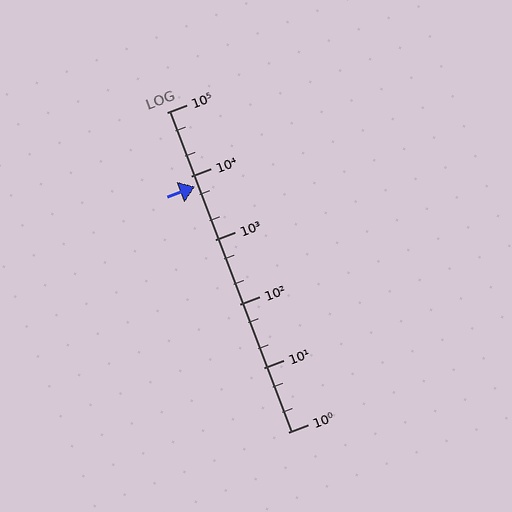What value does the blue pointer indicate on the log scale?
The pointer indicates approximately 6800.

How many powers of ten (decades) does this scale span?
The scale spans 5 decades, from 1 to 100000.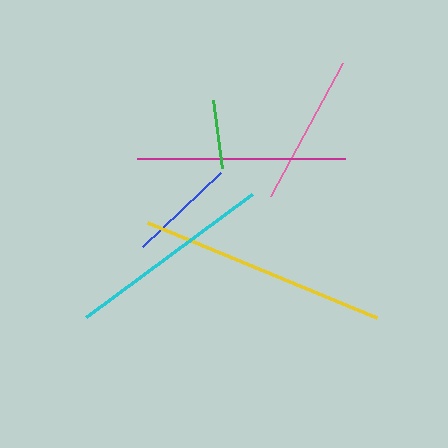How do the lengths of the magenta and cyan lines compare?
The magenta and cyan lines are approximately the same length.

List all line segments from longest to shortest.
From longest to shortest: yellow, magenta, cyan, pink, blue, green.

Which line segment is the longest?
The yellow line is the longest at approximately 247 pixels.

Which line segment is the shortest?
The green line is the shortest at approximately 69 pixels.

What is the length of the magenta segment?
The magenta segment is approximately 208 pixels long.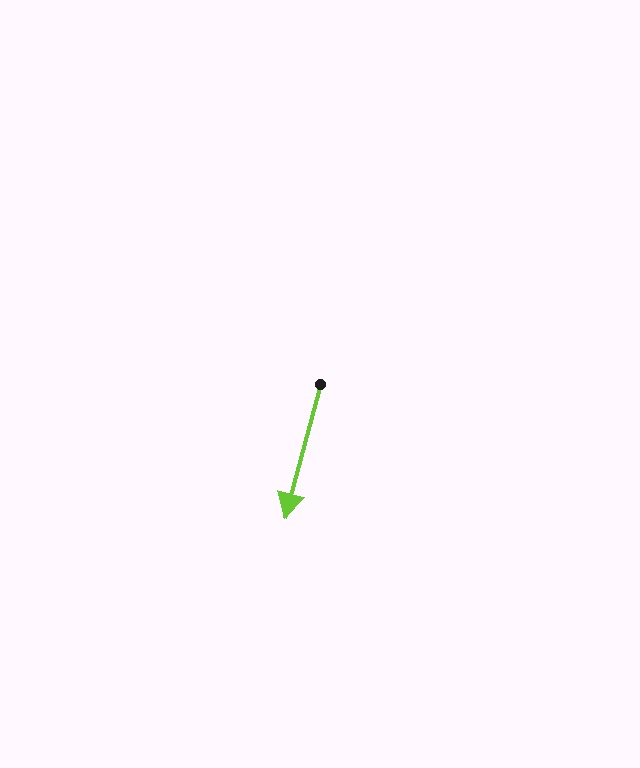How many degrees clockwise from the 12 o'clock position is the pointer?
Approximately 195 degrees.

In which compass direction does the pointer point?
South.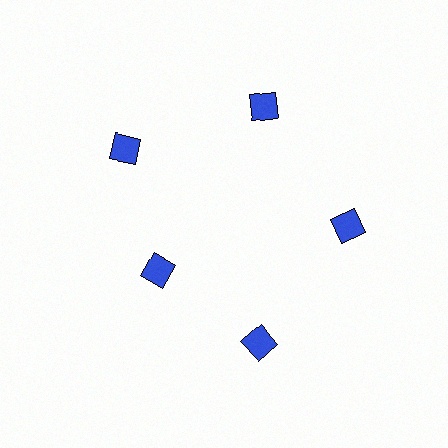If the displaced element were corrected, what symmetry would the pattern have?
It would have 5-fold rotational symmetry — the pattern would map onto itself every 72 degrees.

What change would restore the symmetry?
The symmetry would be restored by moving it outward, back onto the ring so that all 5 squares sit at equal angles and equal distance from the center.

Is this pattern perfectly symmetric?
No. The 5 blue squares are arranged in a ring, but one element near the 8 o'clock position is pulled inward toward the center, breaking the 5-fold rotational symmetry.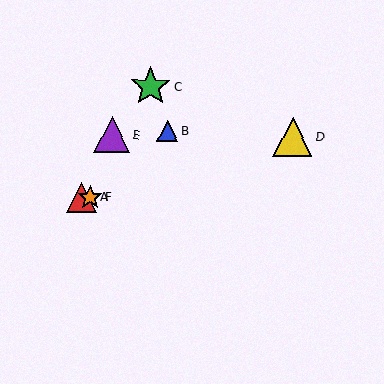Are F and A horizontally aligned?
Yes, both are at y≈198.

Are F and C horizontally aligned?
No, F is at y≈198 and C is at y≈86.